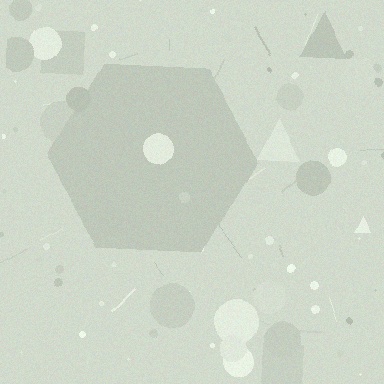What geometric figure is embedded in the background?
A hexagon is embedded in the background.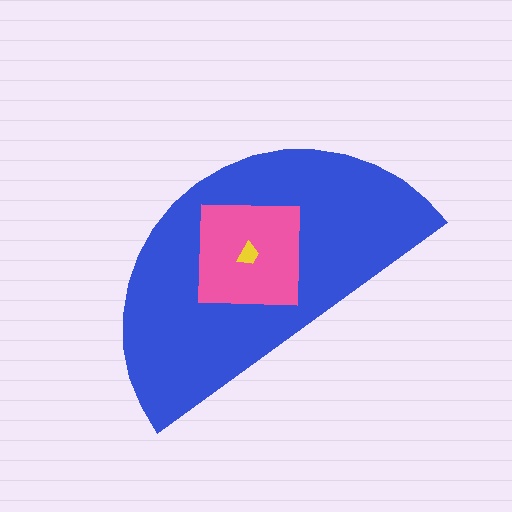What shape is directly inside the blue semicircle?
The pink square.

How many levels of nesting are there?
3.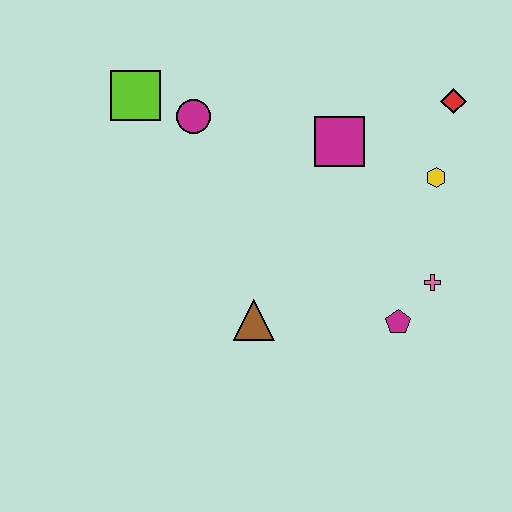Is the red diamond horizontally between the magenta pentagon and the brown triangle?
No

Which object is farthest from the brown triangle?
The red diamond is farthest from the brown triangle.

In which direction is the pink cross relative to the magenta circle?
The pink cross is to the right of the magenta circle.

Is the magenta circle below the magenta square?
No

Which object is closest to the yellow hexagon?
The red diamond is closest to the yellow hexagon.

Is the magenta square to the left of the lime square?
No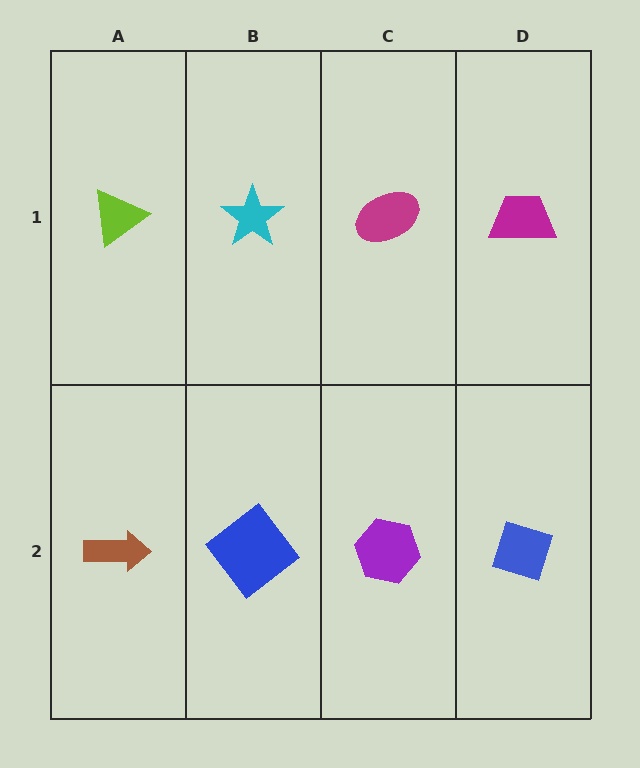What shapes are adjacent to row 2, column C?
A magenta ellipse (row 1, column C), a blue diamond (row 2, column B), a blue diamond (row 2, column D).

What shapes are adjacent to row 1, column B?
A blue diamond (row 2, column B), a lime triangle (row 1, column A), a magenta ellipse (row 1, column C).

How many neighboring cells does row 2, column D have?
2.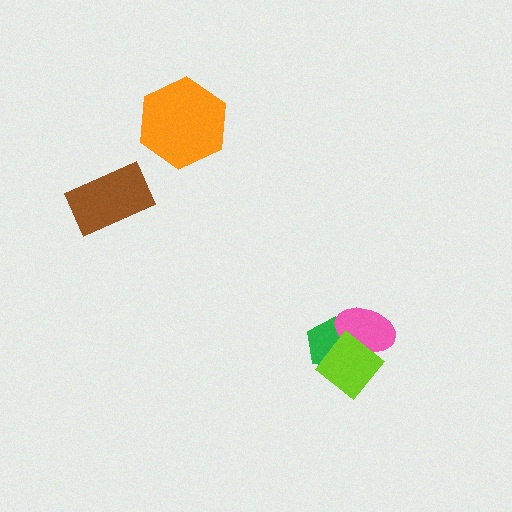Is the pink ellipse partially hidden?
Yes, it is partially covered by another shape.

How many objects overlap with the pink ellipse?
2 objects overlap with the pink ellipse.